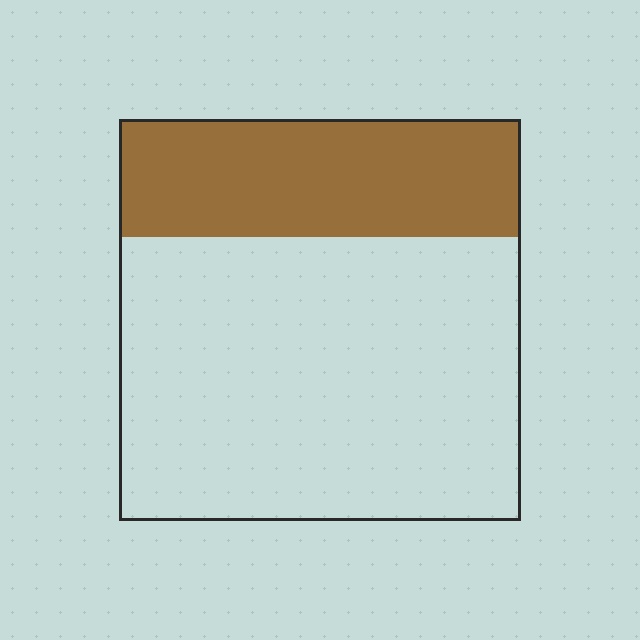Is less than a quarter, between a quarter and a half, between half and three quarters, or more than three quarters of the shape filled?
Between a quarter and a half.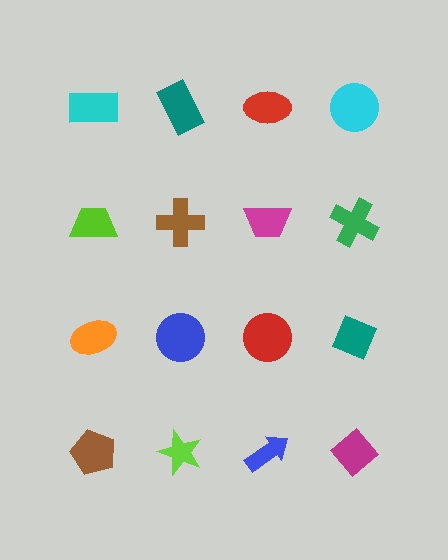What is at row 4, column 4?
A magenta diamond.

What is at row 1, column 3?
A red ellipse.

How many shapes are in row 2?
4 shapes.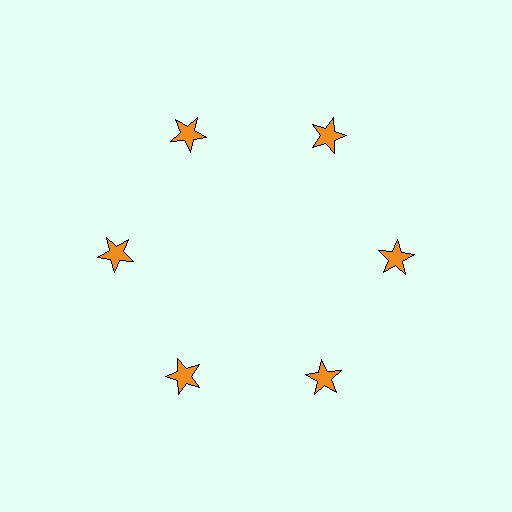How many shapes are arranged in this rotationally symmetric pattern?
There are 6 shapes, arranged in 6 groups of 1.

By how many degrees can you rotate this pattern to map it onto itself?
The pattern maps onto itself every 60 degrees of rotation.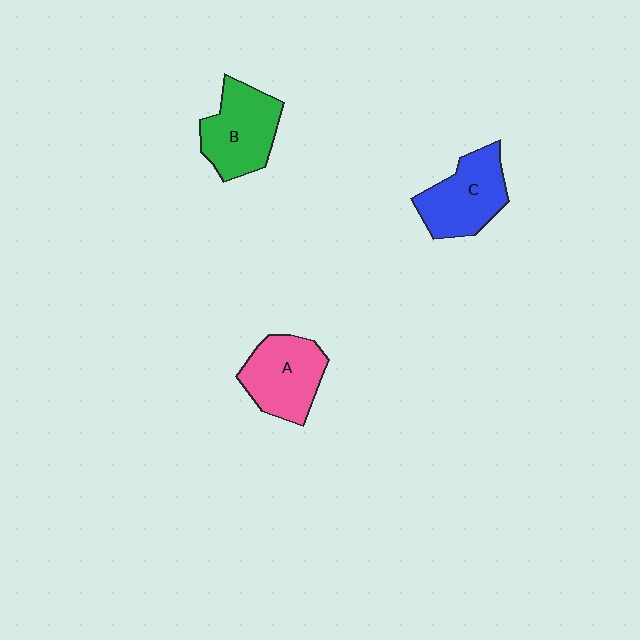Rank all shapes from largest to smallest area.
From largest to smallest: B (green), C (blue), A (pink).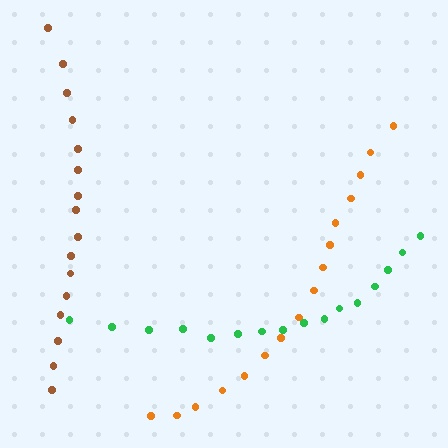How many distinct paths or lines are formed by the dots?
There are 3 distinct paths.